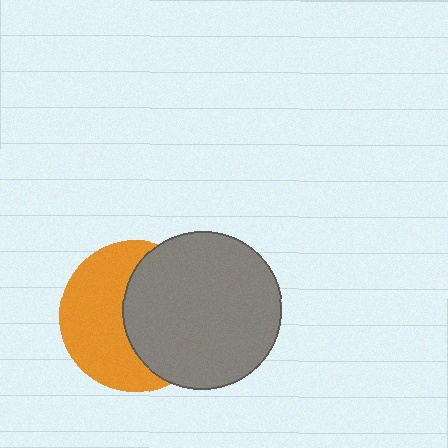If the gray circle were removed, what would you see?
You would see the complete orange circle.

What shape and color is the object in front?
The object in front is a gray circle.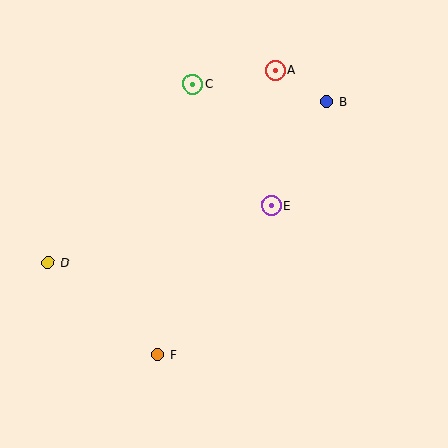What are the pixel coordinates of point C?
Point C is at (192, 84).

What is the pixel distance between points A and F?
The distance between A and F is 308 pixels.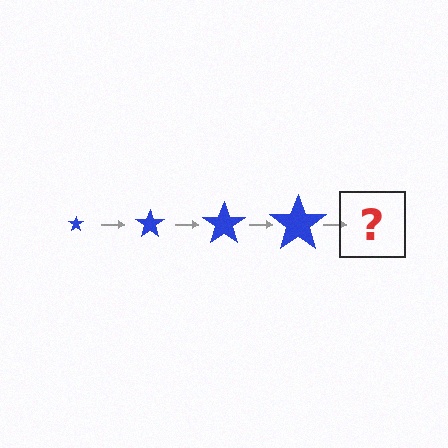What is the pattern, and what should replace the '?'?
The pattern is that the star gets progressively larger each step. The '?' should be a blue star, larger than the previous one.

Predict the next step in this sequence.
The next step is a blue star, larger than the previous one.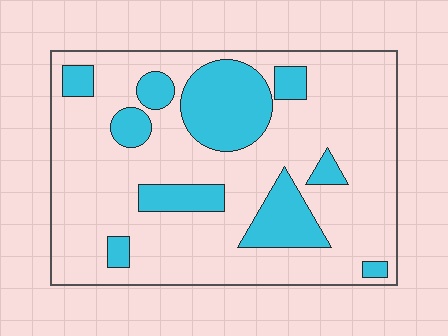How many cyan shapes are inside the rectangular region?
10.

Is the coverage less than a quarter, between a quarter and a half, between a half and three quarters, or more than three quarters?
Less than a quarter.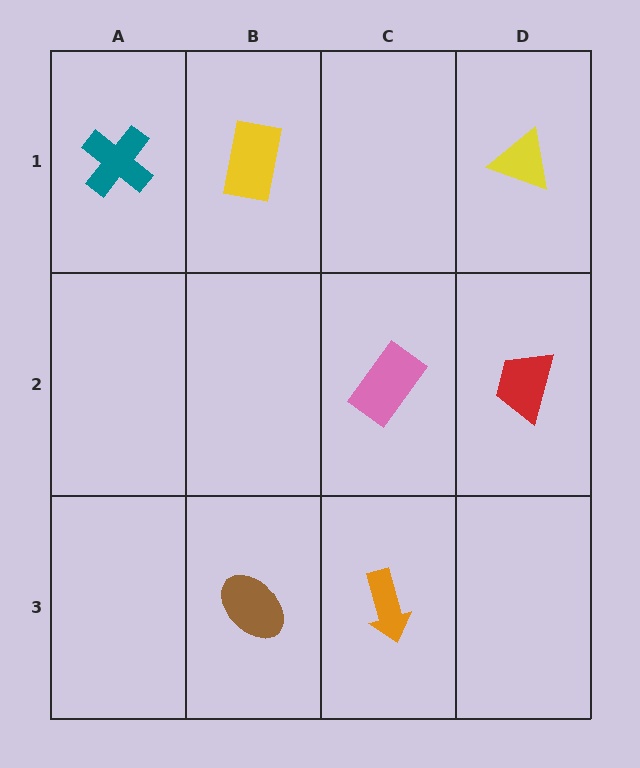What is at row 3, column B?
A brown ellipse.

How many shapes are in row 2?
2 shapes.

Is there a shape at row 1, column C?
No, that cell is empty.